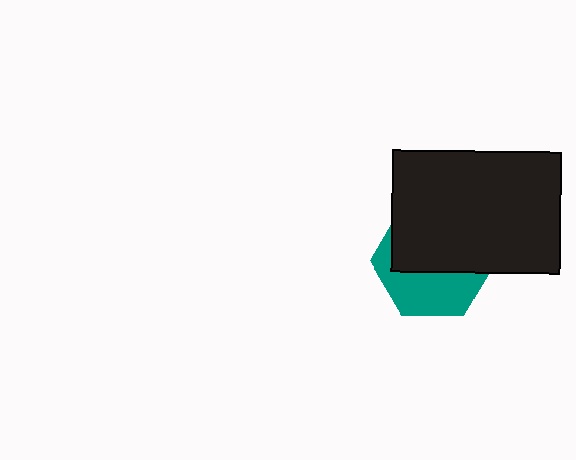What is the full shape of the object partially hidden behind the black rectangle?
The partially hidden object is a teal hexagon.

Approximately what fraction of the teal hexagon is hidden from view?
Roughly 59% of the teal hexagon is hidden behind the black rectangle.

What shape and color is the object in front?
The object in front is a black rectangle.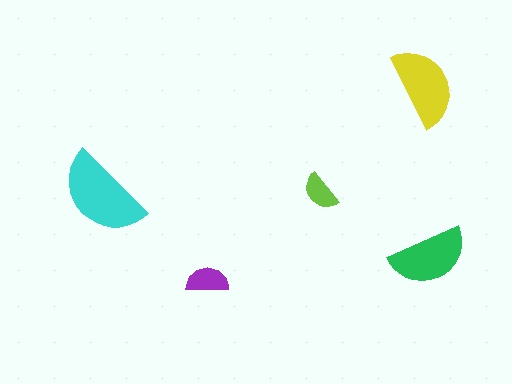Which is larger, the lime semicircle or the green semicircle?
The green one.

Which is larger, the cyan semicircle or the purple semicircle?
The cyan one.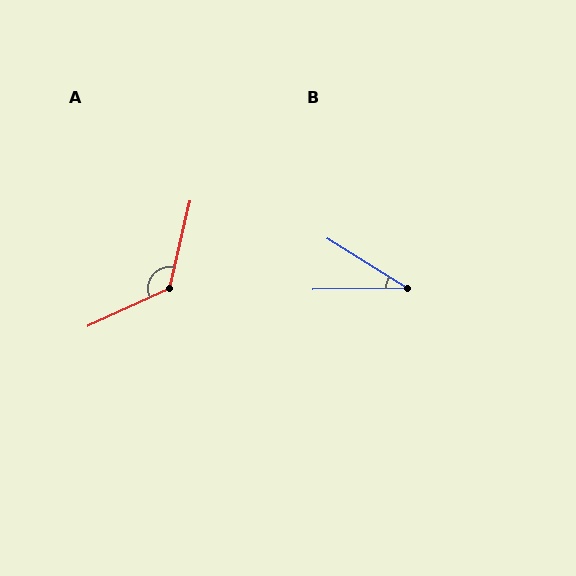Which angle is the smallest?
B, at approximately 33 degrees.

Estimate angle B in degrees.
Approximately 33 degrees.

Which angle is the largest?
A, at approximately 128 degrees.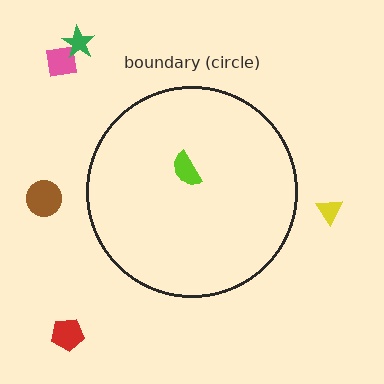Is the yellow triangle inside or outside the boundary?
Outside.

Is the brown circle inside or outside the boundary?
Outside.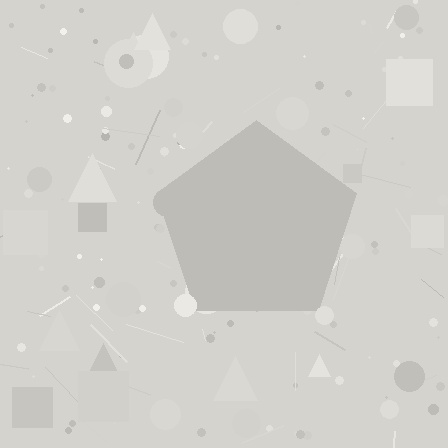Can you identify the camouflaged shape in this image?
The camouflaged shape is a pentagon.